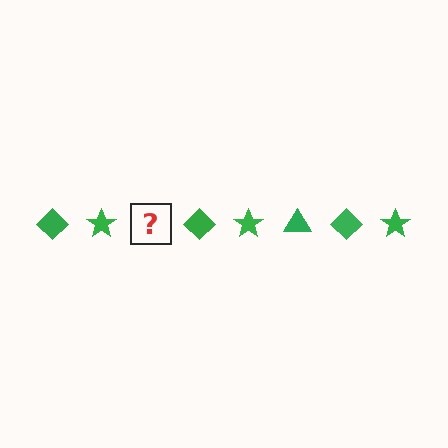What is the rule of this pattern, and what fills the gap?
The rule is that the pattern cycles through diamond, star, triangle shapes in green. The gap should be filled with a green triangle.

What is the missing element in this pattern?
The missing element is a green triangle.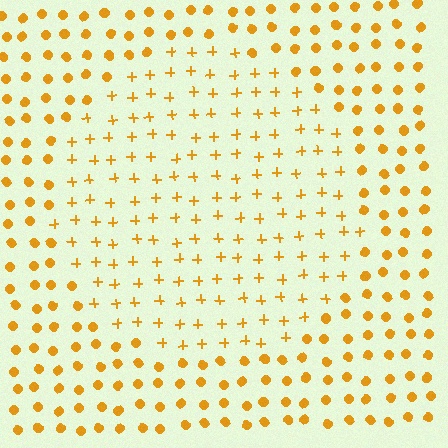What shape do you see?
I see a circle.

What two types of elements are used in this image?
The image uses plus signs inside the circle region and circles outside it.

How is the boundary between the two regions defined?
The boundary is defined by a change in element shape: plus signs inside vs. circles outside. All elements share the same color and spacing.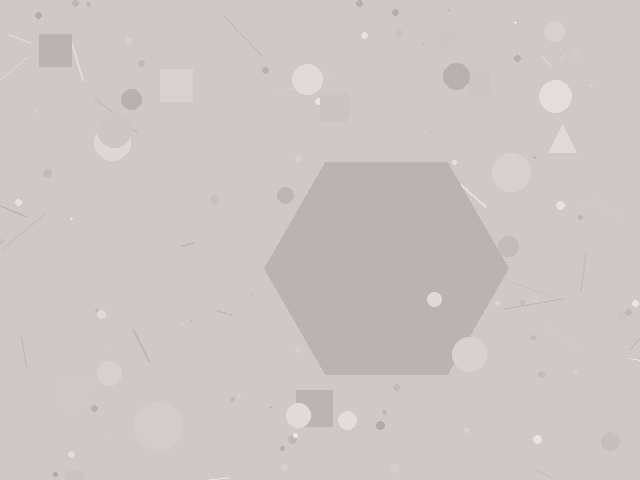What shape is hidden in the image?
A hexagon is hidden in the image.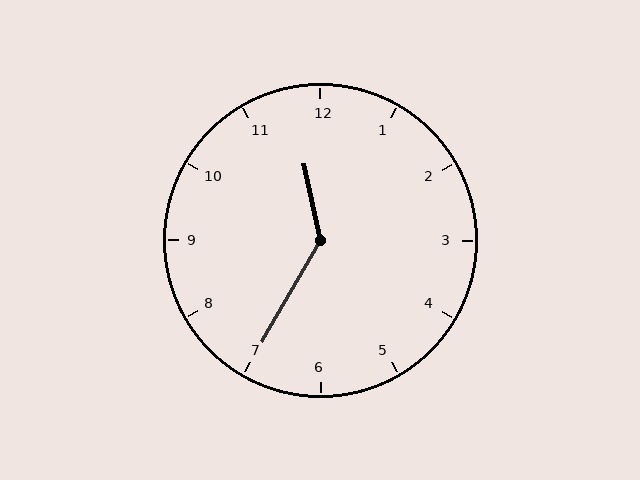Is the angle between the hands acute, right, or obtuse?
It is obtuse.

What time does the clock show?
11:35.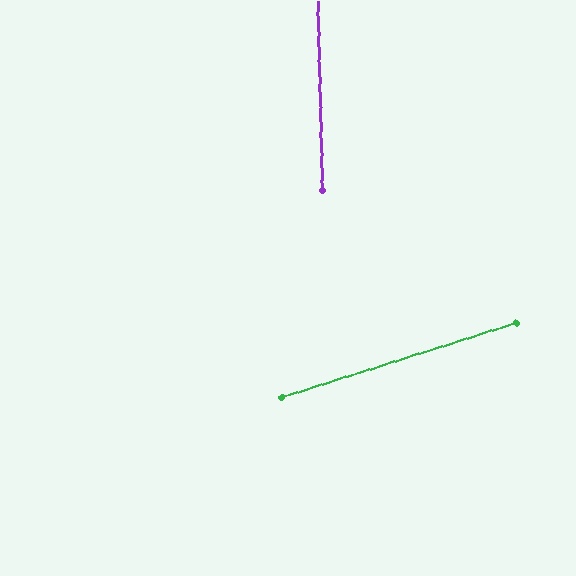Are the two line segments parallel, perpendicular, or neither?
Neither parallel nor perpendicular — they differ by about 74°.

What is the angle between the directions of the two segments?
Approximately 74 degrees.